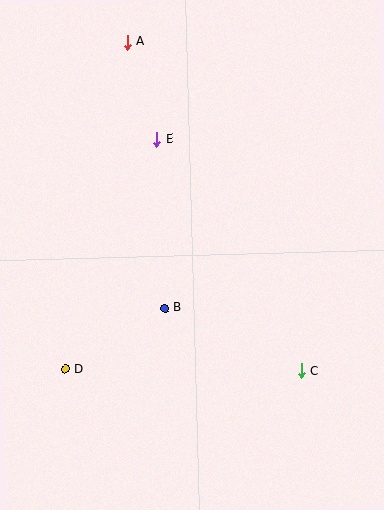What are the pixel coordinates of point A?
Point A is at (128, 42).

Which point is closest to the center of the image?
Point B at (165, 308) is closest to the center.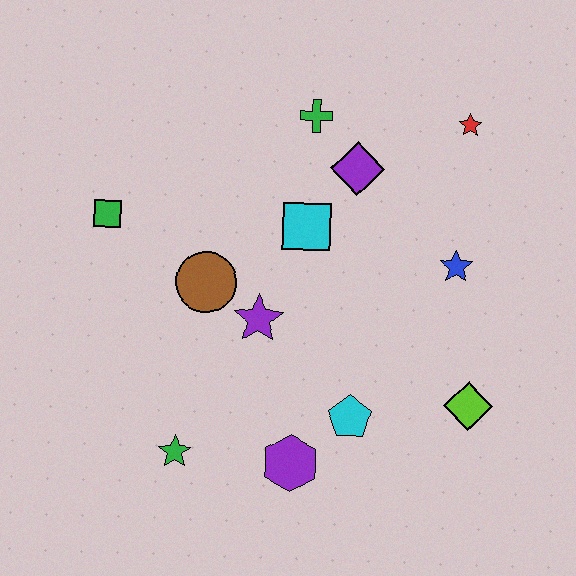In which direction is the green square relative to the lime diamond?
The green square is to the left of the lime diamond.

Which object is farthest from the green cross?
The green star is farthest from the green cross.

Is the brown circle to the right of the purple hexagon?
No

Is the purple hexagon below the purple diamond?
Yes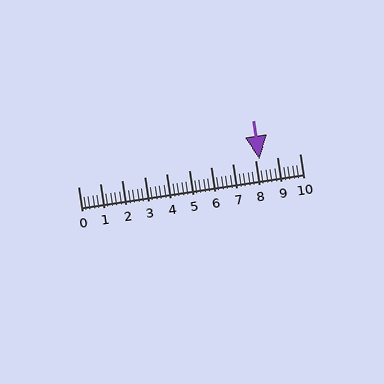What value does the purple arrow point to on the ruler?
The purple arrow points to approximately 8.2.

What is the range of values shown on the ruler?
The ruler shows values from 0 to 10.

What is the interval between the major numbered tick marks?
The major tick marks are spaced 1 units apart.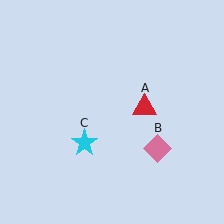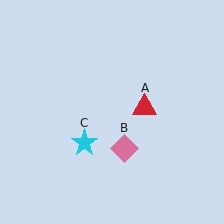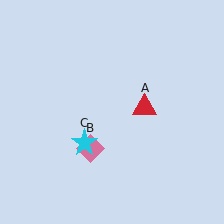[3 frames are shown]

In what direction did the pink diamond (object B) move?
The pink diamond (object B) moved left.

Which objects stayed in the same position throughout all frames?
Red triangle (object A) and cyan star (object C) remained stationary.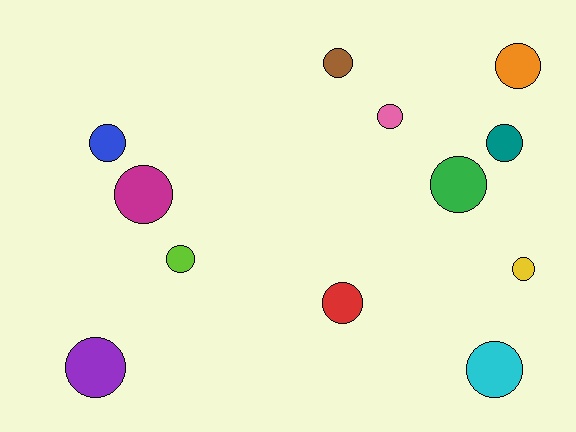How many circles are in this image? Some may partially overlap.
There are 12 circles.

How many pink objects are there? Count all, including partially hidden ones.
There is 1 pink object.